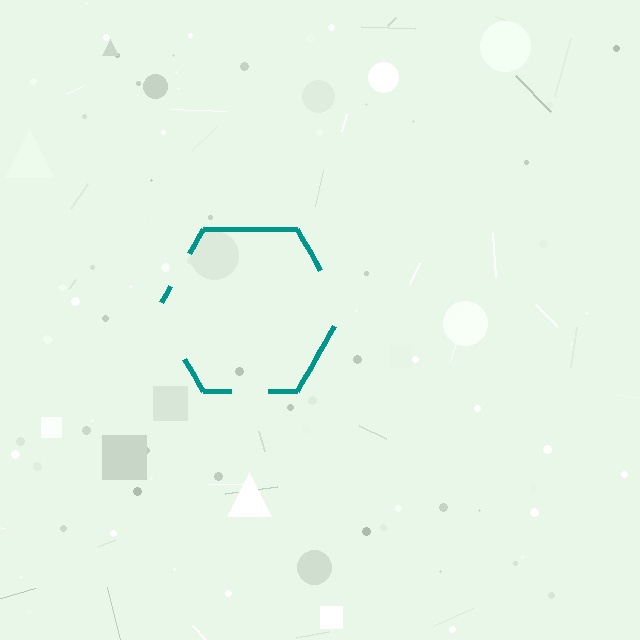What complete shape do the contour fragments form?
The contour fragments form a hexagon.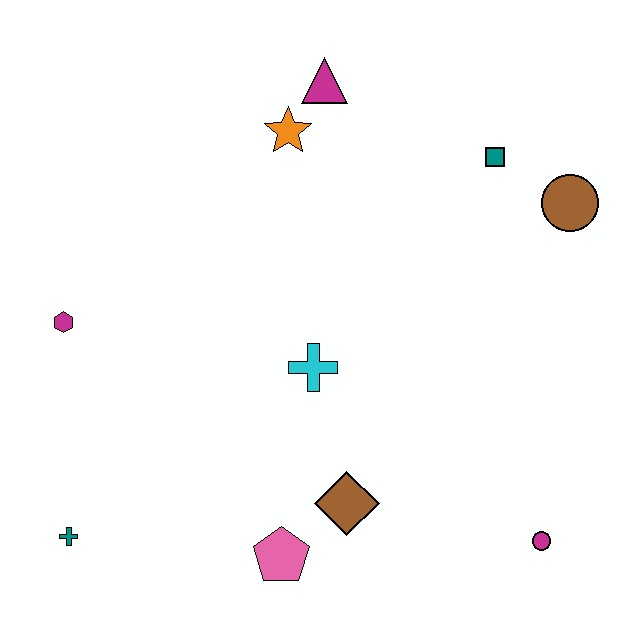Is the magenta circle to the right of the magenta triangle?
Yes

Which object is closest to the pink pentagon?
The brown diamond is closest to the pink pentagon.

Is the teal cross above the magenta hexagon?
No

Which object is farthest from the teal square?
The teal cross is farthest from the teal square.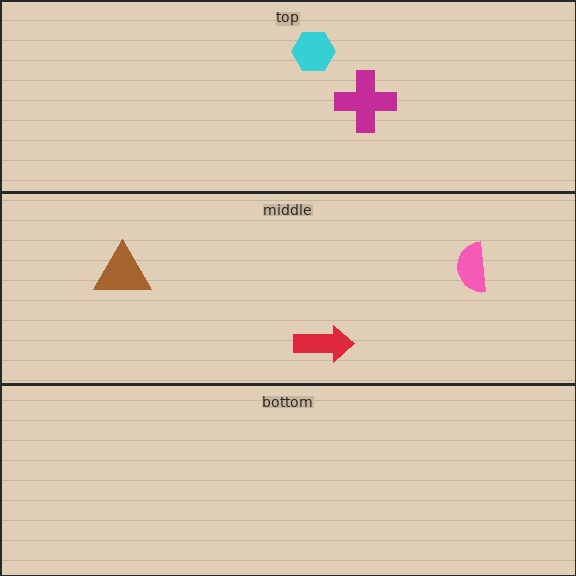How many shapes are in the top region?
2.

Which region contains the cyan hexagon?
The top region.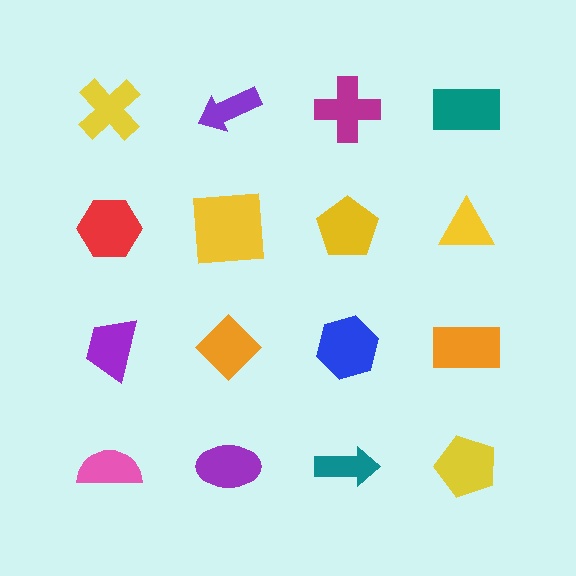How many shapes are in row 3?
4 shapes.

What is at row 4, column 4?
A yellow pentagon.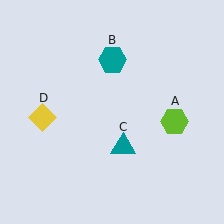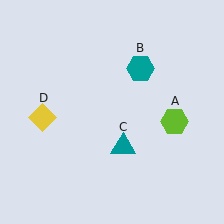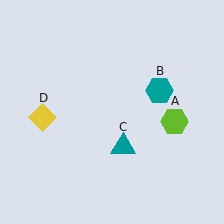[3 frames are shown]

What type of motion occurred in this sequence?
The teal hexagon (object B) rotated clockwise around the center of the scene.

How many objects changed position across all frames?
1 object changed position: teal hexagon (object B).